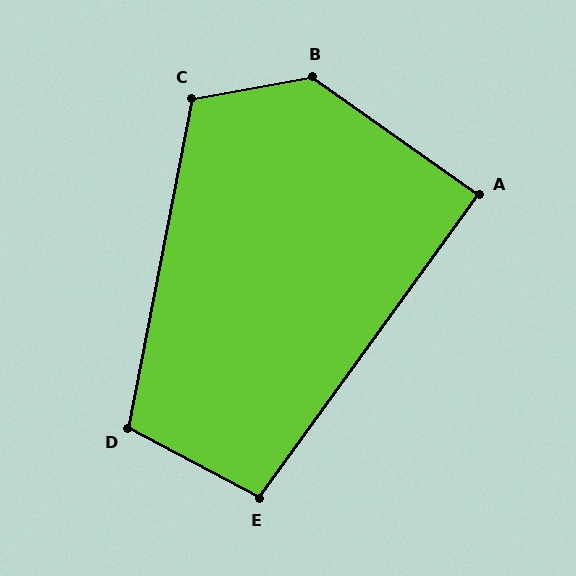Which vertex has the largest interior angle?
B, at approximately 135 degrees.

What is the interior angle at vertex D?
Approximately 107 degrees (obtuse).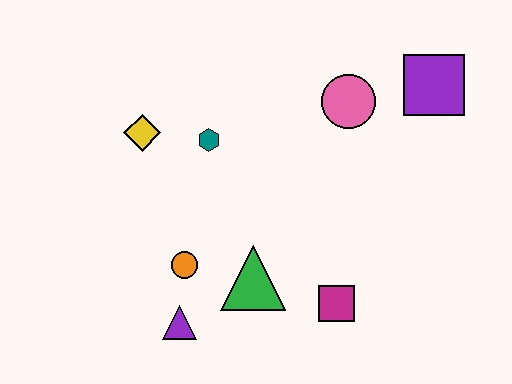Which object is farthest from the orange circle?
The purple square is farthest from the orange circle.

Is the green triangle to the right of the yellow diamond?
Yes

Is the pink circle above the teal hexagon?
Yes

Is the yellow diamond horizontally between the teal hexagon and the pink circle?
No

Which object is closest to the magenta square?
The green triangle is closest to the magenta square.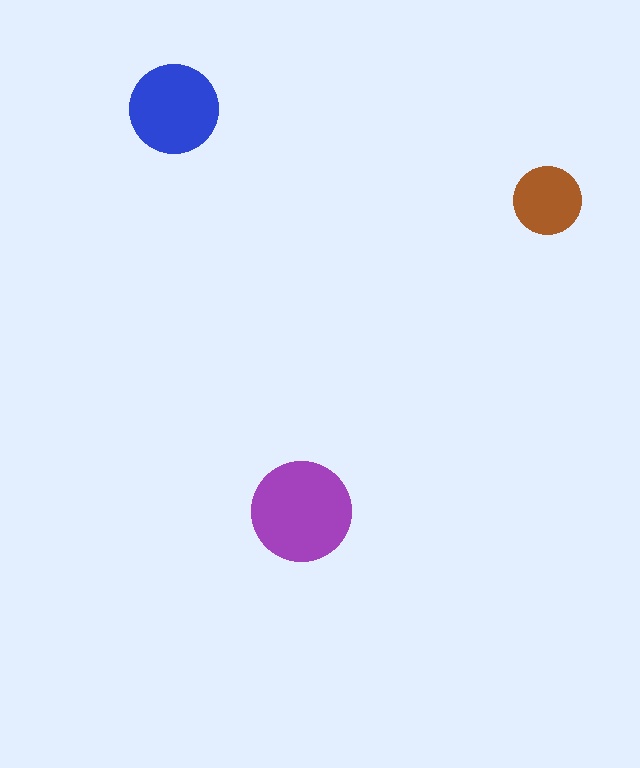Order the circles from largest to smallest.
the purple one, the blue one, the brown one.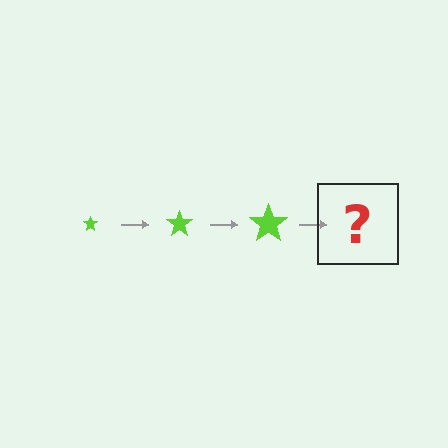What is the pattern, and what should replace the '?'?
The pattern is that the star gets progressively larger each step. The '?' should be a lime star, larger than the previous one.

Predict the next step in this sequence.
The next step is a lime star, larger than the previous one.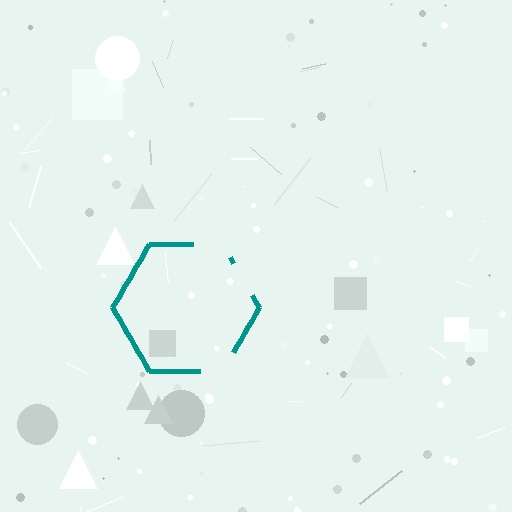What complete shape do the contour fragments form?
The contour fragments form a hexagon.